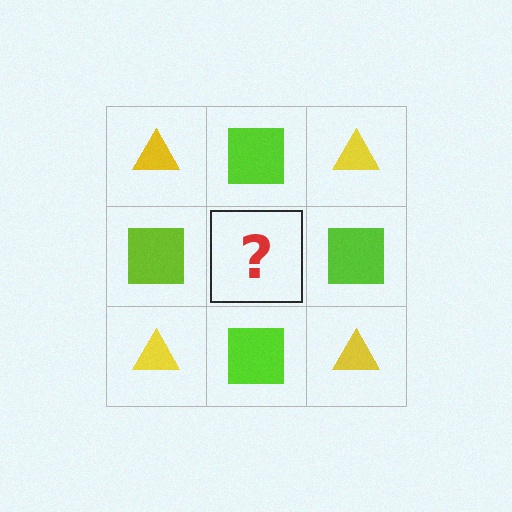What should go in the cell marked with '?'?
The missing cell should contain a yellow triangle.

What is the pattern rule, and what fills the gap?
The rule is that it alternates yellow triangle and lime square in a checkerboard pattern. The gap should be filled with a yellow triangle.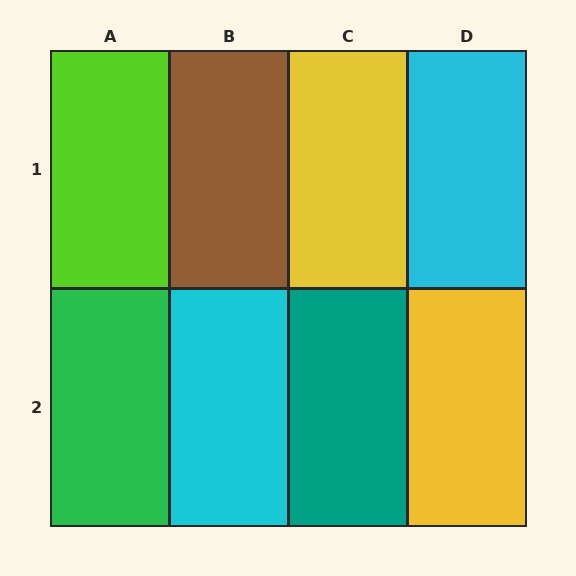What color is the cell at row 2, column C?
Teal.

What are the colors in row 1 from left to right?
Lime, brown, yellow, cyan.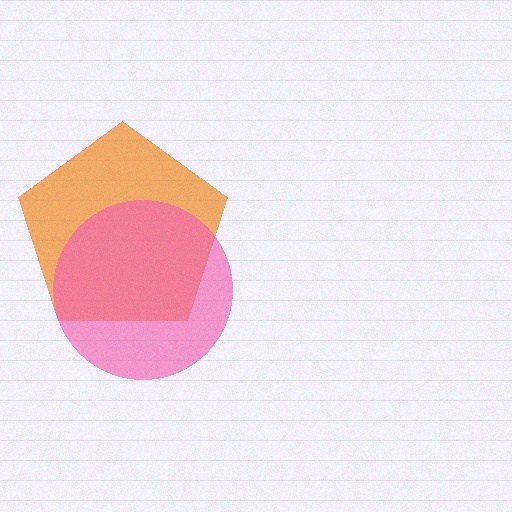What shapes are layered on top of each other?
The layered shapes are: an orange pentagon, a pink circle.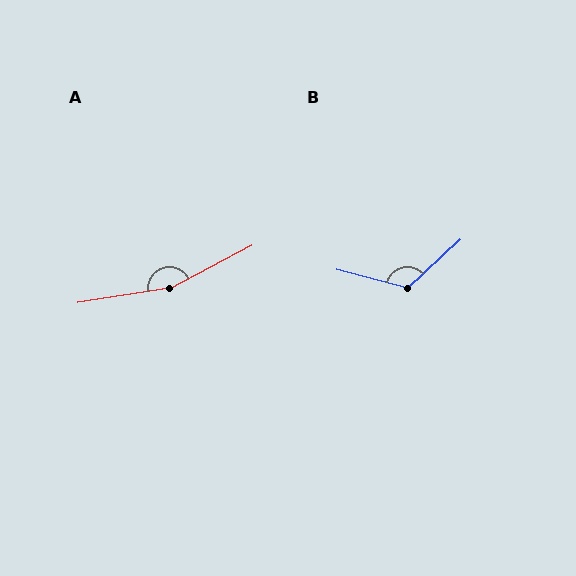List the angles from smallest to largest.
B (122°), A (161°).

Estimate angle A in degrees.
Approximately 161 degrees.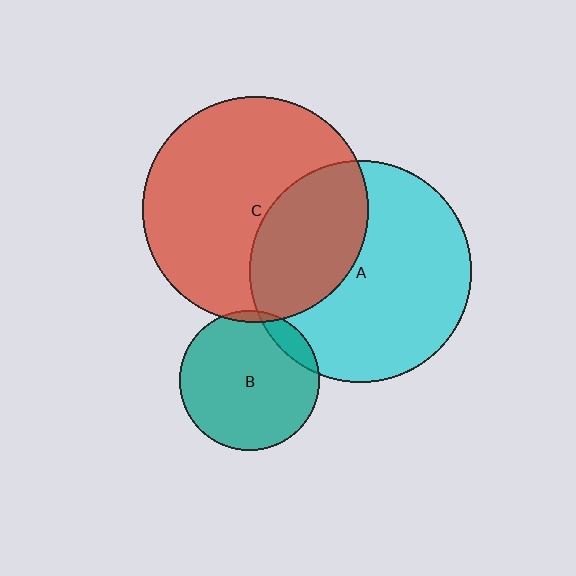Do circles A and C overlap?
Yes.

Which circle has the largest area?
Circle C (red).